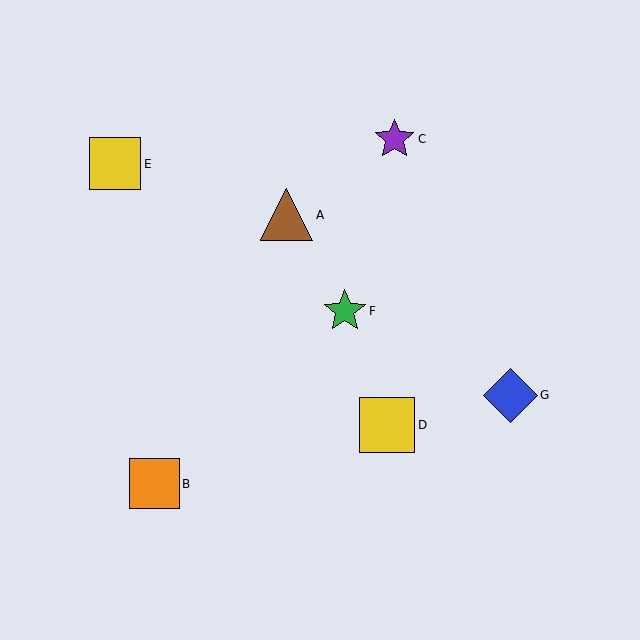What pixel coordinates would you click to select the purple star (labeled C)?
Click at (395, 139) to select the purple star C.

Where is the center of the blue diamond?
The center of the blue diamond is at (511, 395).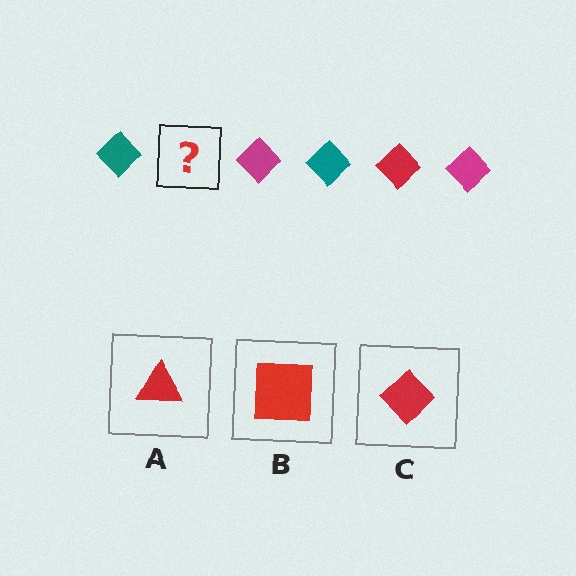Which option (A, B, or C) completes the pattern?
C.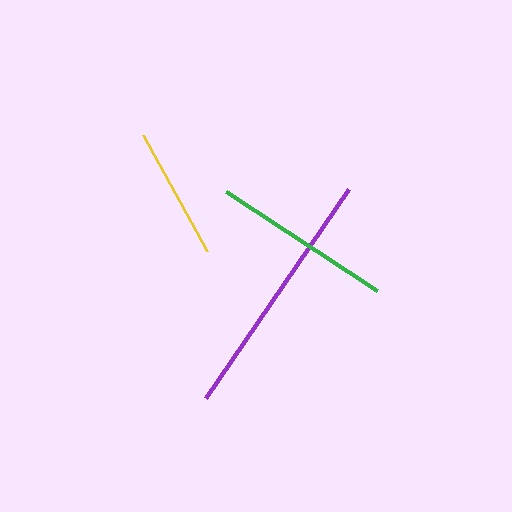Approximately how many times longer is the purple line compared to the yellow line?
The purple line is approximately 1.9 times the length of the yellow line.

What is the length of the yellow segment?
The yellow segment is approximately 133 pixels long.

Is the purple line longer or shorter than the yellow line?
The purple line is longer than the yellow line.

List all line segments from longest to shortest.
From longest to shortest: purple, green, yellow.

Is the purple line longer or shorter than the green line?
The purple line is longer than the green line.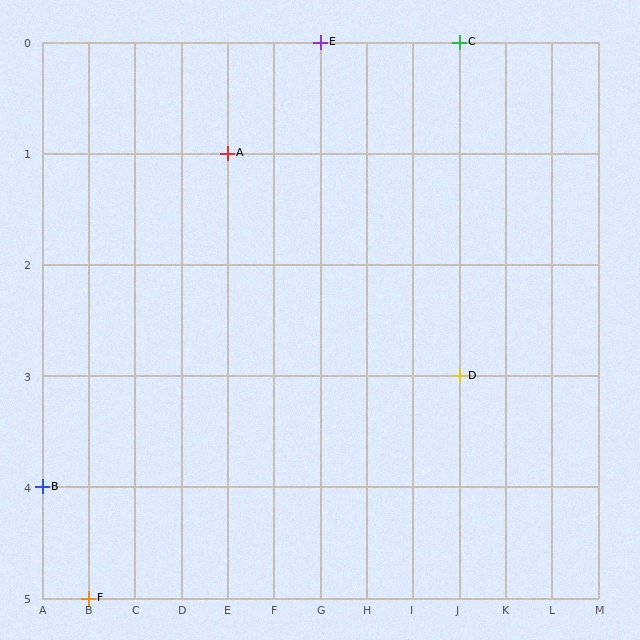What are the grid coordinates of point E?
Point E is at grid coordinates (G, 0).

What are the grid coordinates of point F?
Point F is at grid coordinates (B, 5).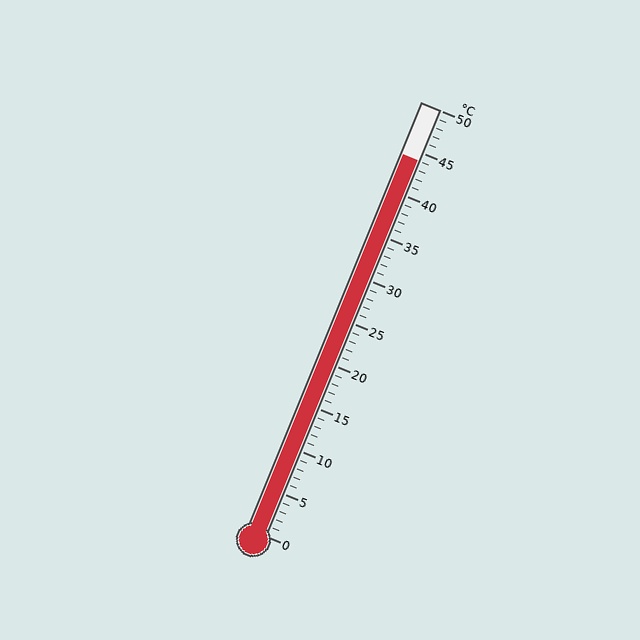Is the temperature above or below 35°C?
The temperature is above 35°C.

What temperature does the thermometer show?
The thermometer shows approximately 44°C.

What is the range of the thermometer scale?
The thermometer scale ranges from 0°C to 50°C.